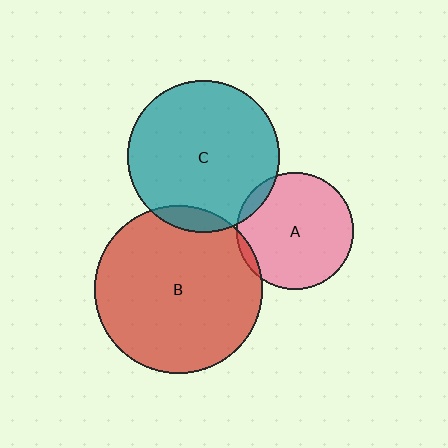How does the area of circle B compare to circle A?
Approximately 2.0 times.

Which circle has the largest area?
Circle B (red).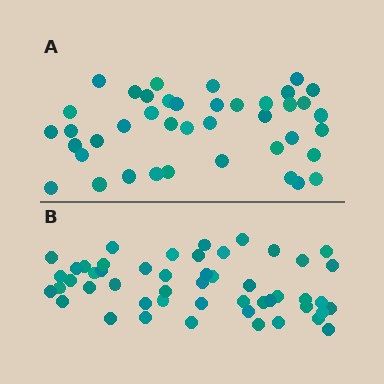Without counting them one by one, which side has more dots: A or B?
Region B (the bottom region) has more dots.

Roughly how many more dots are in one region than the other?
Region B has roughly 8 or so more dots than region A.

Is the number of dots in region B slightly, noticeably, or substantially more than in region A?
Region B has only slightly more — the two regions are fairly close. The ratio is roughly 1.2 to 1.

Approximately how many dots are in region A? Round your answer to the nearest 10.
About 40 dots. (The exact count is 41, which rounds to 40.)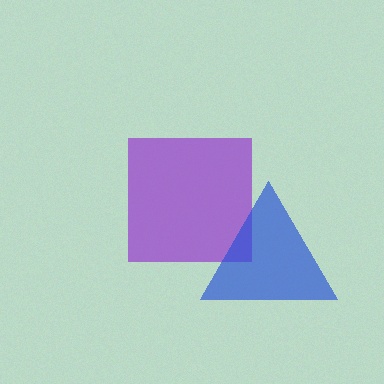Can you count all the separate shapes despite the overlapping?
Yes, there are 2 separate shapes.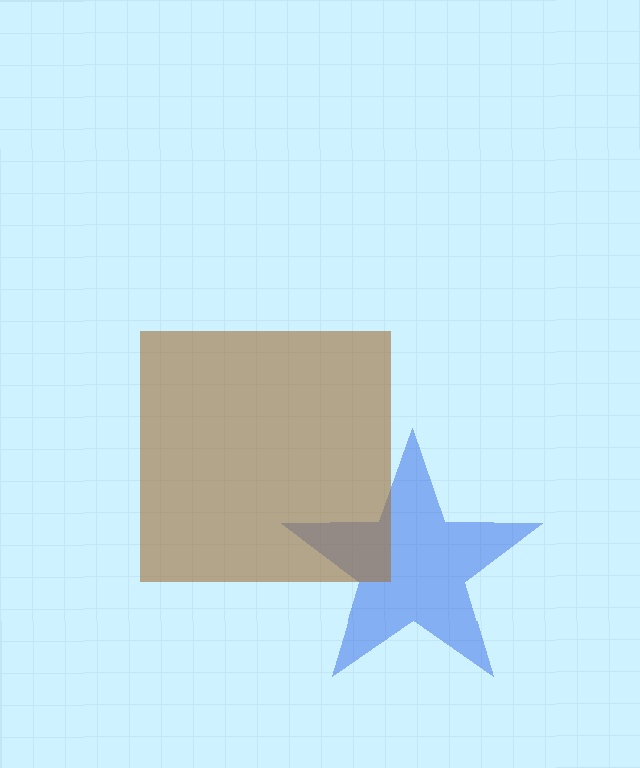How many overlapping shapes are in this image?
There are 2 overlapping shapes in the image.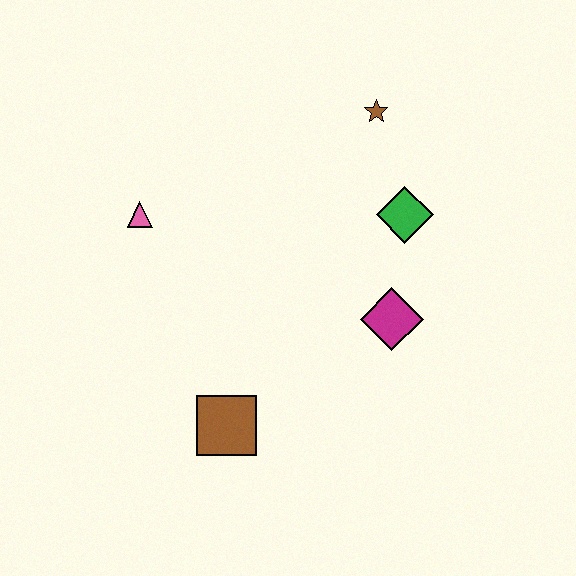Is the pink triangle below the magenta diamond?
No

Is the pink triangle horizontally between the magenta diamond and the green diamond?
No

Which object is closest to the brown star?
The green diamond is closest to the brown star.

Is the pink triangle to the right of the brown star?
No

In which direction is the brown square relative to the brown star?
The brown square is below the brown star.